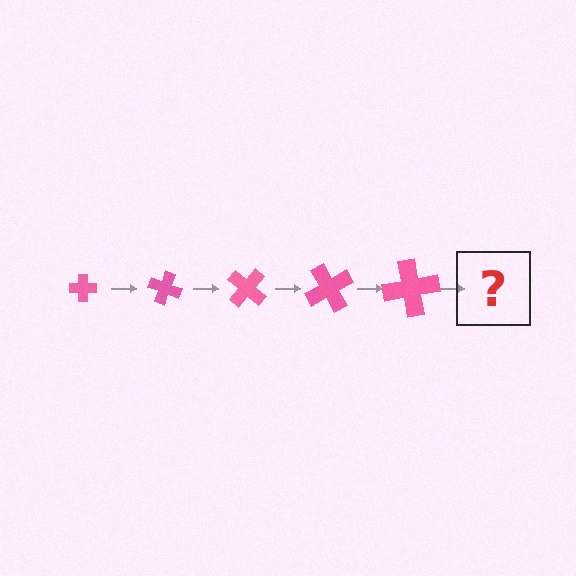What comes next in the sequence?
The next element should be a cross, larger than the previous one and rotated 100 degrees from the start.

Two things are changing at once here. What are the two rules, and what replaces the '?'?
The two rules are that the cross grows larger each step and it rotates 20 degrees each step. The '?' should be a cross, larger than the previous one and rotated 100 degrees from the start.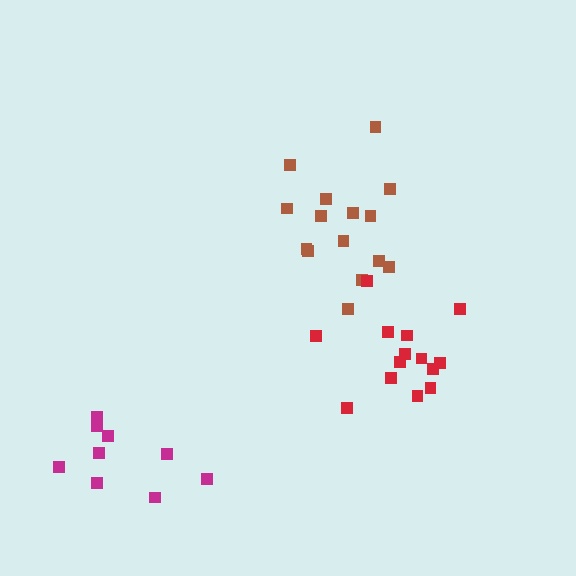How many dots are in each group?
Group 1: 9 dots, Group 2: 15 dots, Group 3: 14 dots (38 total).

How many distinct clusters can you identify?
There are 3 distinct clusters.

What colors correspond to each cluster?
The clusters are colored: magenta, brown, red.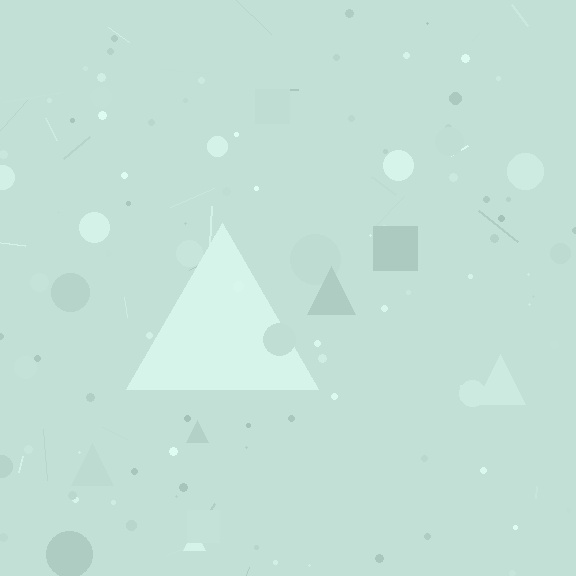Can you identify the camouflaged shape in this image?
The camouflaged shape is a triangle.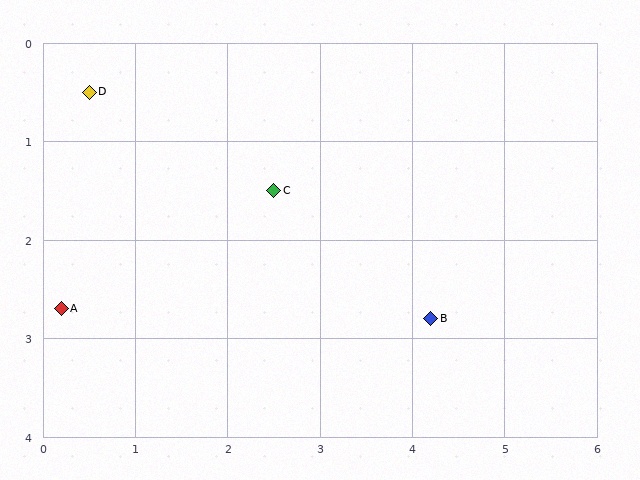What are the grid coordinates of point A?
Point A is at approximately (0.2, 2.7).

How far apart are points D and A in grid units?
Points D and A are about 2.2 grid units apart.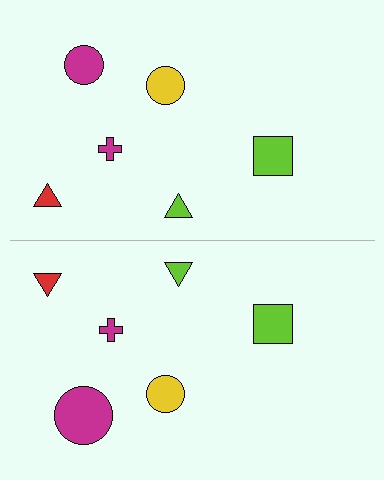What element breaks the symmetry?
The magenta circle on the bottom side has a different size than its mirror counterpart.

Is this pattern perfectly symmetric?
No, the pattern is not perfectly symmetric. The magenta circle on the bottom side has a different size than its mirror counterpart.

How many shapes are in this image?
There are 12 shapes in this image.